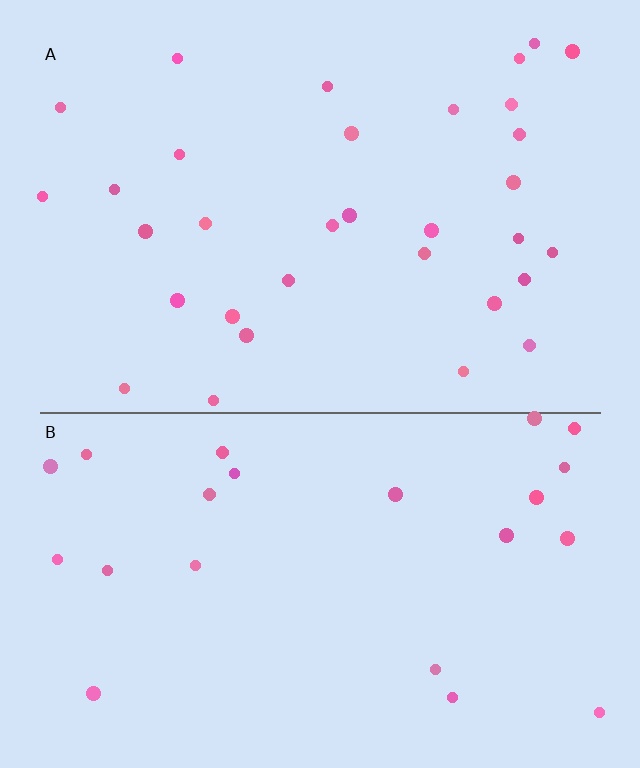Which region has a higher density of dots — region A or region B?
A (the top).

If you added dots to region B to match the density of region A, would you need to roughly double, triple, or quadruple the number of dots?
Approximately double.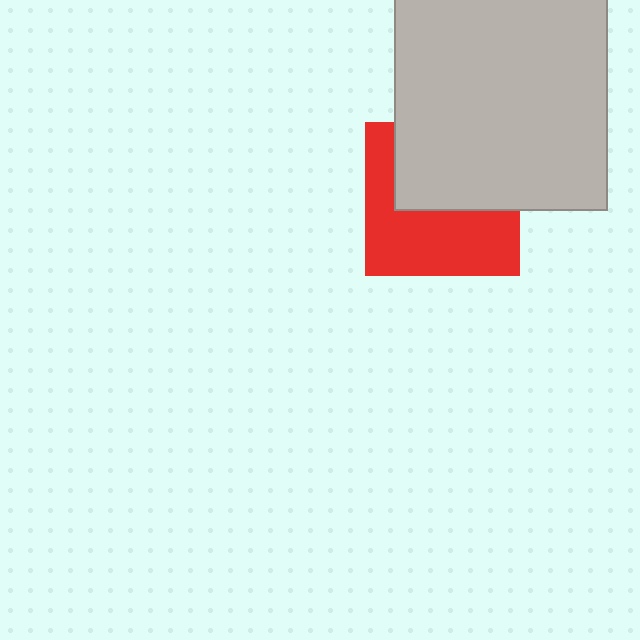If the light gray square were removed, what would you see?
You would see the complete red square.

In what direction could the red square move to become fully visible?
The red square could move down. That would shift it out from behind the light gray square entirely.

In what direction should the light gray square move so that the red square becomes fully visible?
The light gray square should move up. That is the shortest direction to clear the overlap and leave the red square fully visible.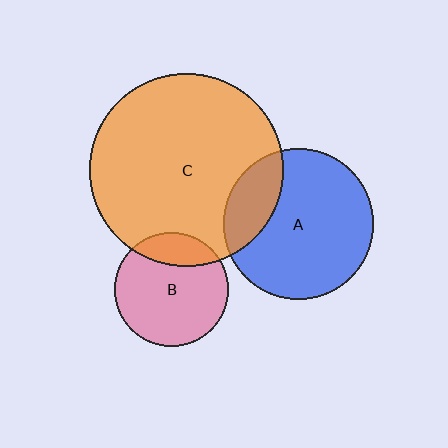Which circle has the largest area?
Circle C (orange).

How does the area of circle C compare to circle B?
Approximately 2.9 times.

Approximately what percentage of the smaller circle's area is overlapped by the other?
Approximately 20%.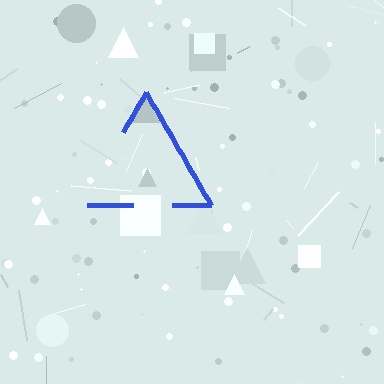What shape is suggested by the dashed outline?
The dashed outline suggests a triangle.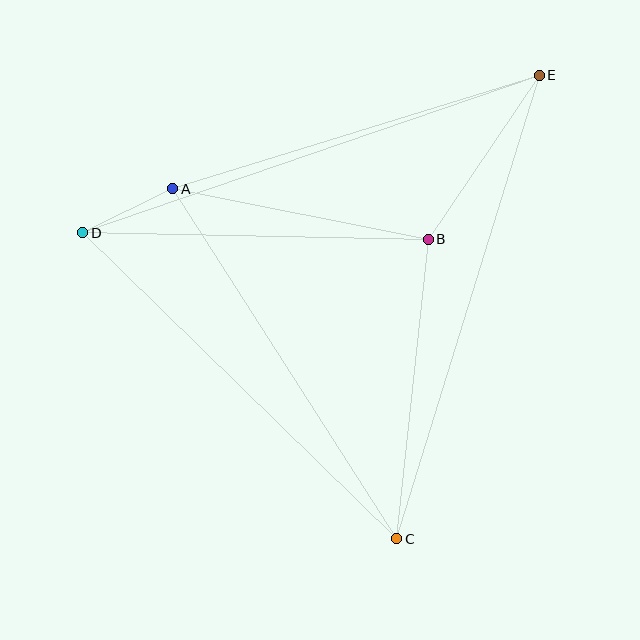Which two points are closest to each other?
Points A and D are closest to each other.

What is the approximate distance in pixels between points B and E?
The distance between B and E is approximately 198 pixels.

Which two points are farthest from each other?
Points C and E are farthest from each other.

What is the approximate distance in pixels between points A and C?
The distance between A and C is approximately 416 pixels.